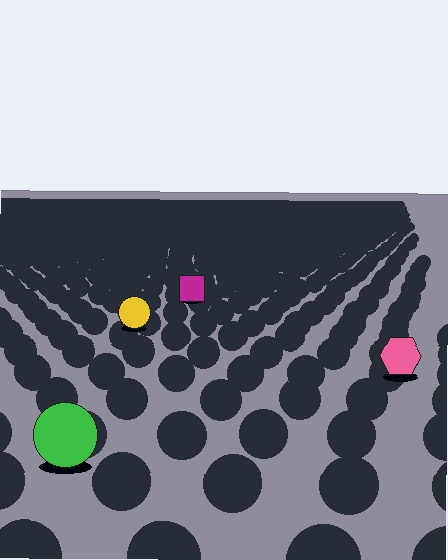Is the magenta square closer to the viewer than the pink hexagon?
No. The pink hexagon is closer — you can tell from the texture gradient: the ground texture is coarser near it.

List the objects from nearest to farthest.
From nearest to farthest: the green circle, the pink hexagon, the yellow circle, the magenta square.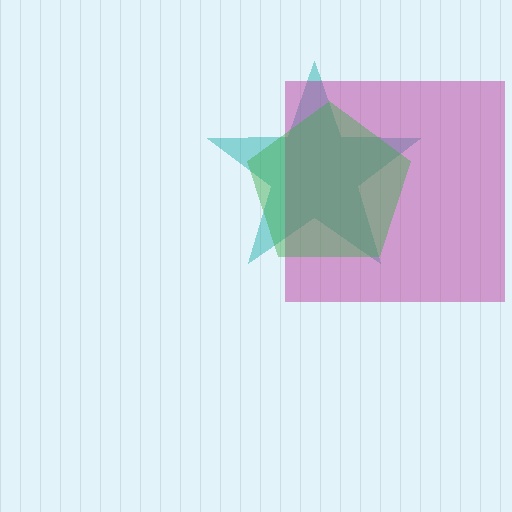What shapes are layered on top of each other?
The layered shapes are: a teal star, a magenta square, a green pentagon.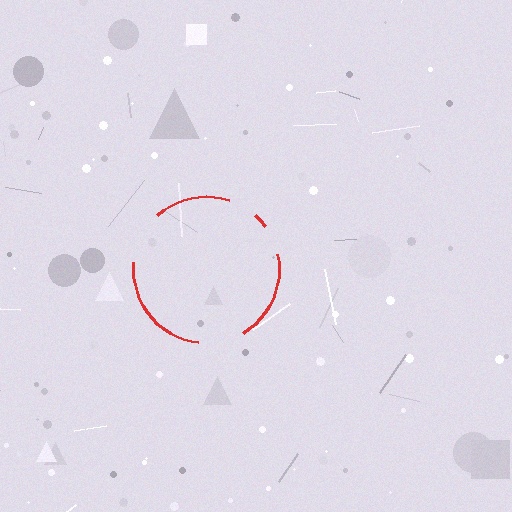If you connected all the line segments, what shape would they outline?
They would outline a circle.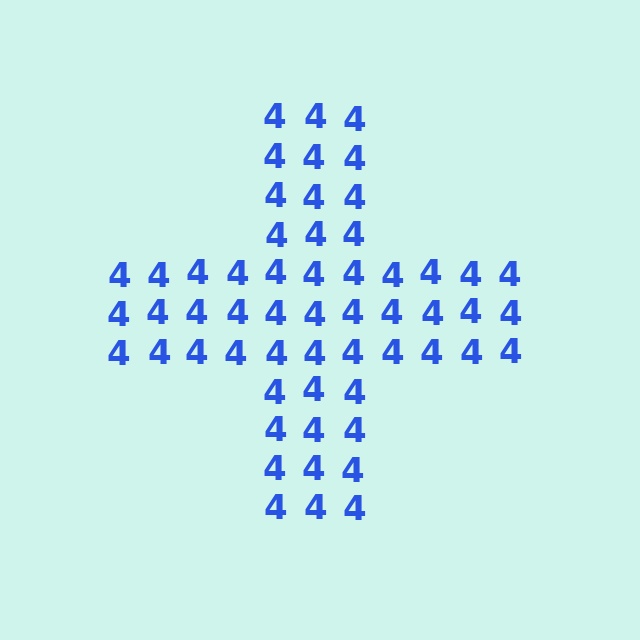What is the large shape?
The large shape is a cross.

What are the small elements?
The small elements are digit 4's.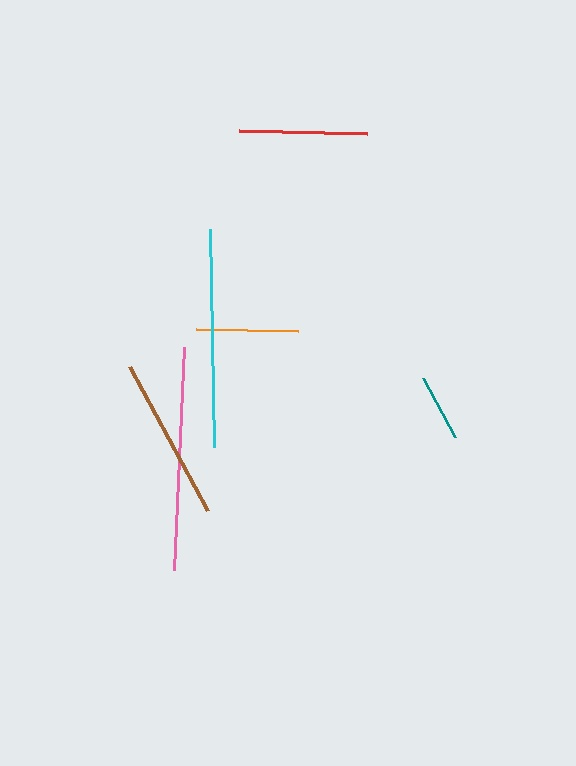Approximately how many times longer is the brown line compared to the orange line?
The brown line is approximately 1.6 times the length of the orange line.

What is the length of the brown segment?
The brown segment is approximately 164 pixels long.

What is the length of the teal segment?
The teal segment is approximately 68 pixels long.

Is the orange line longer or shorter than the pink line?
The pink line is longer than the orange line.